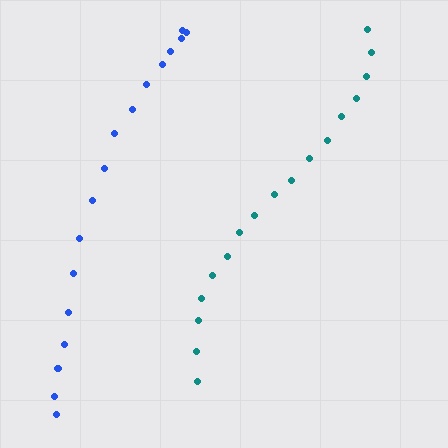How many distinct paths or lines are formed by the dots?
There are 2 distinct paths.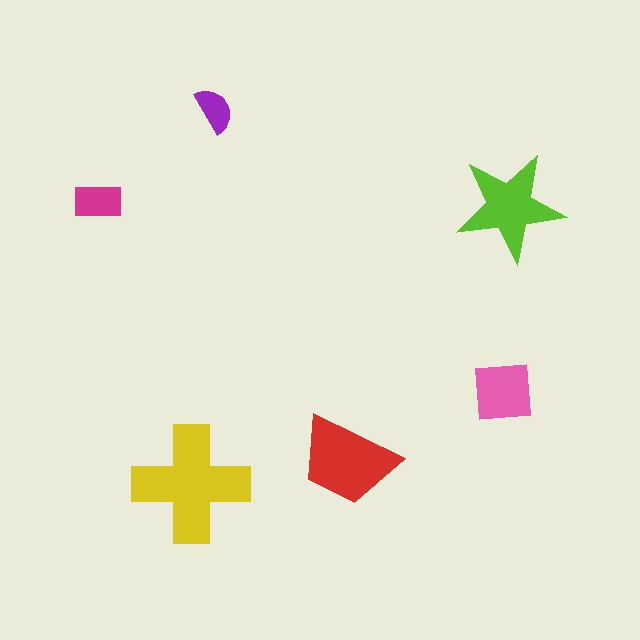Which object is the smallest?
The purple semicircle.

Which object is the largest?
The yellow cross.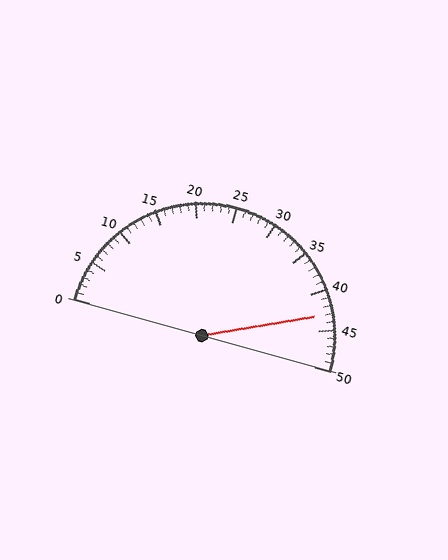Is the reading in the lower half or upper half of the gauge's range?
The reading is in the upper half of the range (0 to 50).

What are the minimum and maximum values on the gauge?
The gauge ranges from 0 to 50.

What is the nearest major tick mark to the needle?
The nearest major tick mark is 45.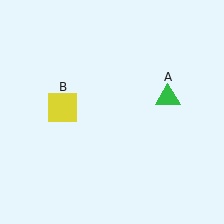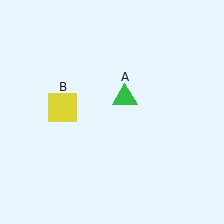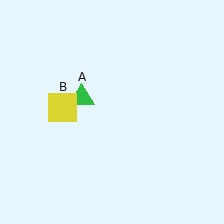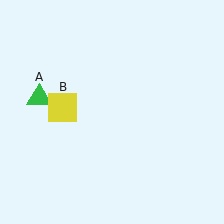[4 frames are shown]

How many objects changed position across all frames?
1 object changed position: green triangle (object A).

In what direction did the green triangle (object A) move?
The green triangle (object A) moved left.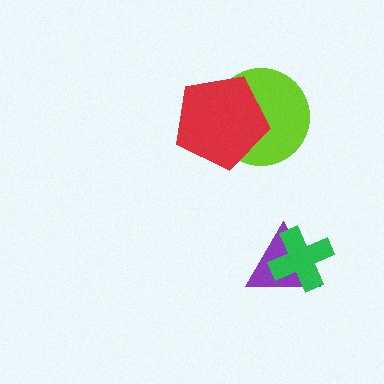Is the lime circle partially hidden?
Yes, it is partially covered by another shape.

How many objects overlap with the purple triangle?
1 object overlaps with the purple triangle.